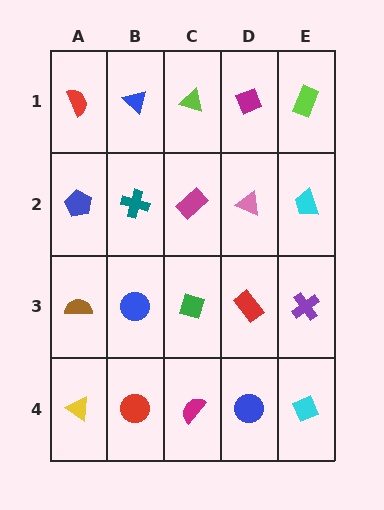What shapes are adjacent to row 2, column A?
A red semicircle (row 1, column A), a brown semicircle (row 3, column A), a teal cross (row 2, column B).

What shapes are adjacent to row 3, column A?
A blue pentagon (row 2, column A), a yellow triangle (row 4, column A), a blue circle (row 3, column B).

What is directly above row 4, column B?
A blue circle.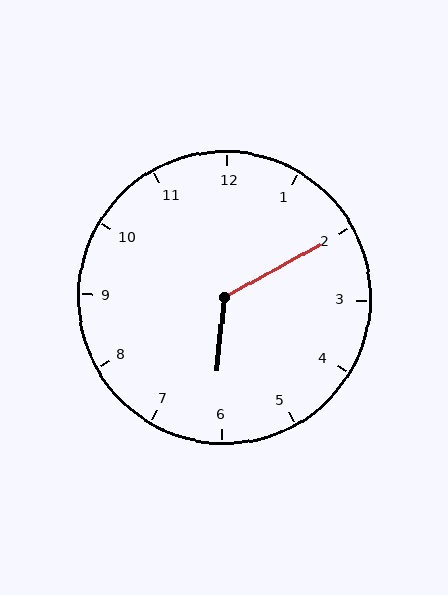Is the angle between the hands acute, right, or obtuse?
It is obtuse.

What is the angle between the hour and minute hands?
Approximately 125 degrees.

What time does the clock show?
6:10.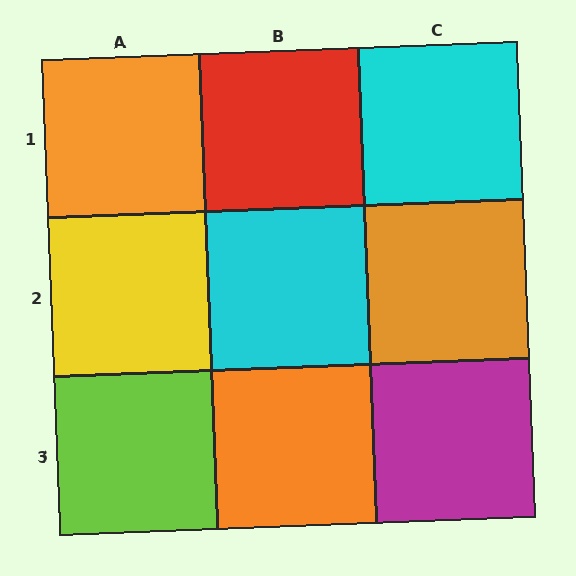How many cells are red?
1 cell is red.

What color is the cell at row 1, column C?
Cyan.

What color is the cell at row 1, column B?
Red.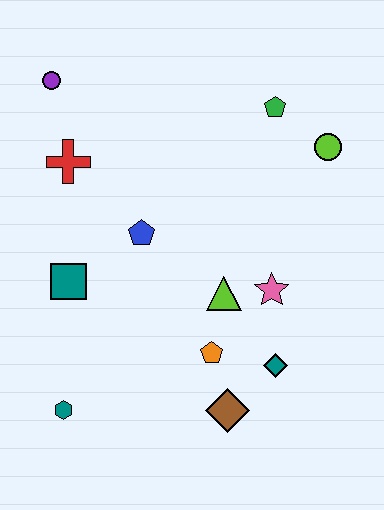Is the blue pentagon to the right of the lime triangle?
No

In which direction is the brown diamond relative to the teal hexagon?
The brown diamond is to the right of the teal hexagon.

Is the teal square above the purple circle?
No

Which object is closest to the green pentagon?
The lime circle is closest to the green pentagon.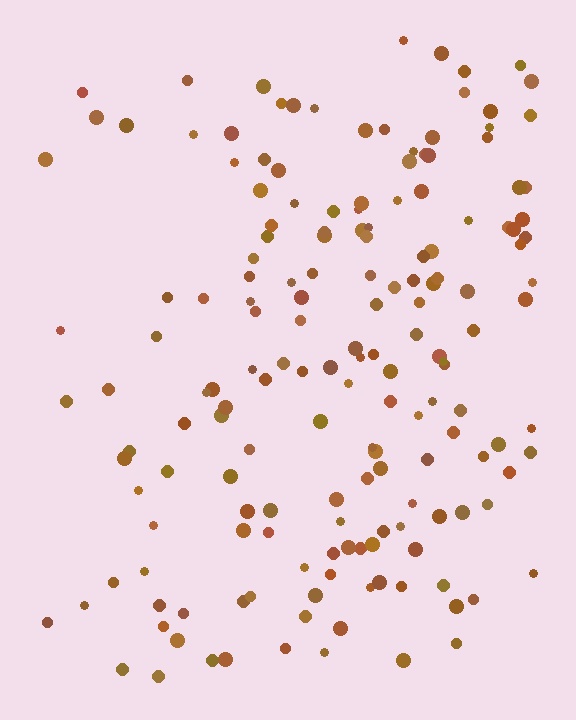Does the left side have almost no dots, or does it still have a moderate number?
Still a moderate number, just noticeably fewer than the right.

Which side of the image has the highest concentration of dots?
The right.